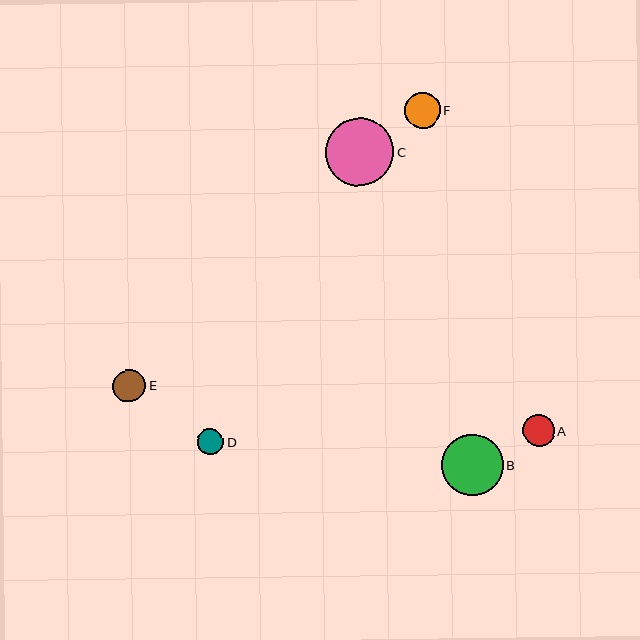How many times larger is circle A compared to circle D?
Circle A is approximately 1.2 times the size of circle D.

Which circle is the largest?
Circle C is the largest with a size of approximately 68 pixels.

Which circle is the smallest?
Circle D is the smallest with a size of approximately 26 pixels.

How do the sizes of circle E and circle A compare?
Circle E and circle A are approximately the same size.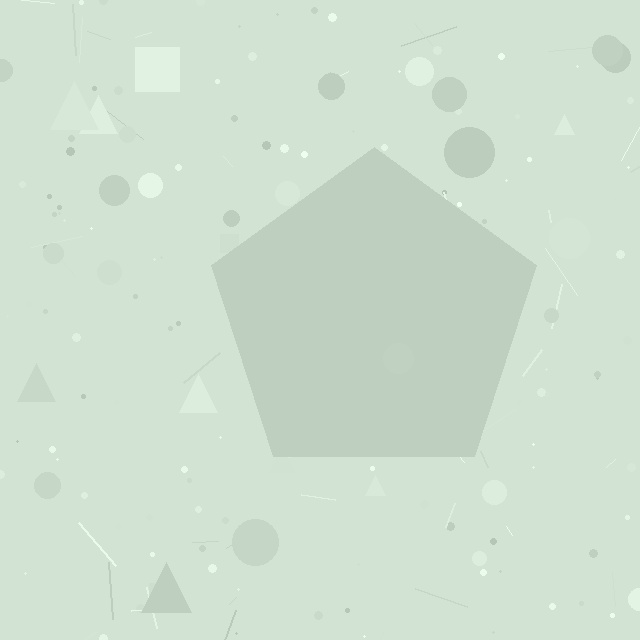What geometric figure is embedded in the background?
A pentagon is embedded in the background.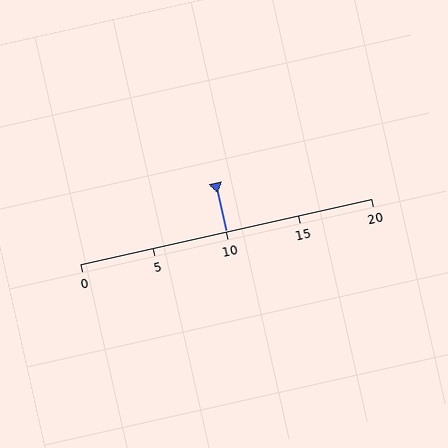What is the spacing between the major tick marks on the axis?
The major ticks are spaced 5 apart.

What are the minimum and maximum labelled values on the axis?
The axis runs from 0 to 20.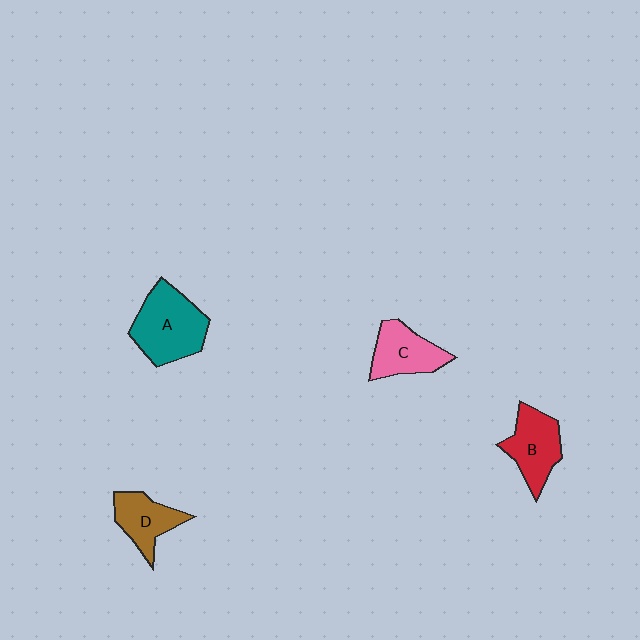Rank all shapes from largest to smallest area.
From largest to smallest: A (teal), B (red), C (pink), D (brown).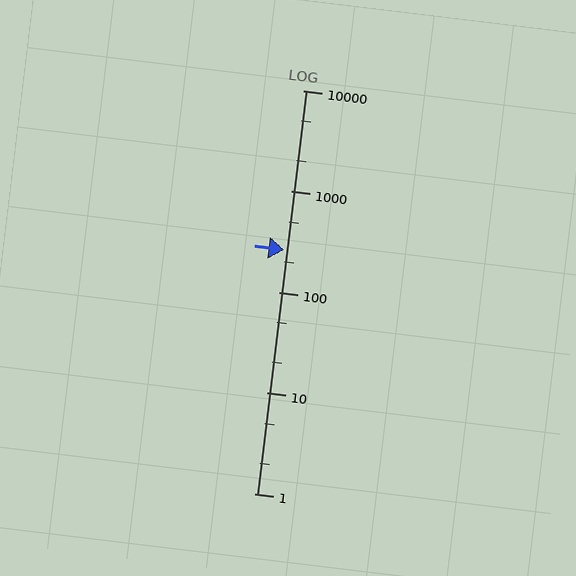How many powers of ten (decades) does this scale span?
The scale spans 4 decades, from 1 to 10000.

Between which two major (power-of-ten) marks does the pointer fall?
The pointer is between 100 and 1000.